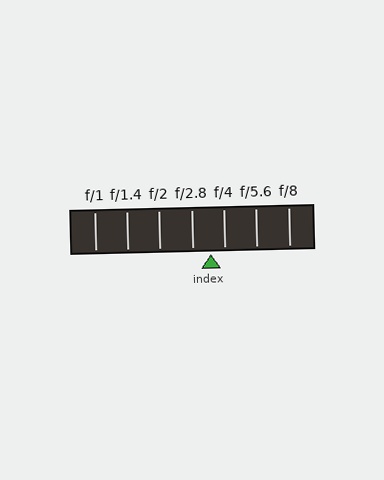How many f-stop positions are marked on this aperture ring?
There are 7 f-stop positions marked.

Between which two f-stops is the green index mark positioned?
The index mark is between f/2.8 and f/4.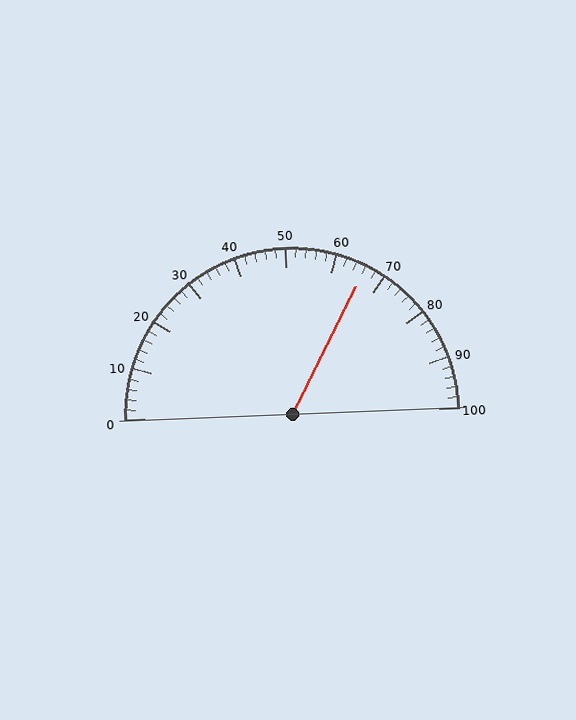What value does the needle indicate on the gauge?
The needle indicates approximately 66.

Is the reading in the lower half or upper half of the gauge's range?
The reading is in the upper half of the range (0 to 100).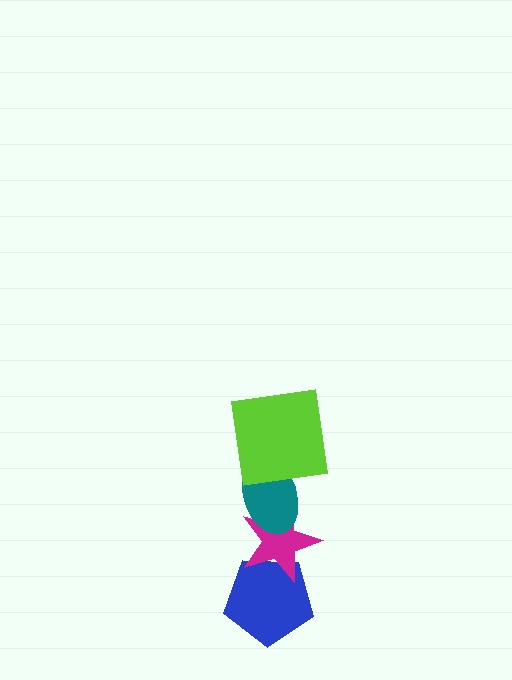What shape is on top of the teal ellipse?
The lime square is on top of the teal ellipse.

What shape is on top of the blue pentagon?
The magenta star is on top of the blue pentagon.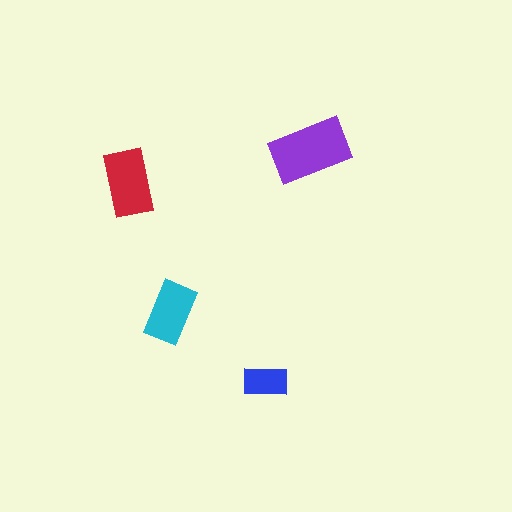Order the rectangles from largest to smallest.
the purple one, the red one, the cyan one, the blue one.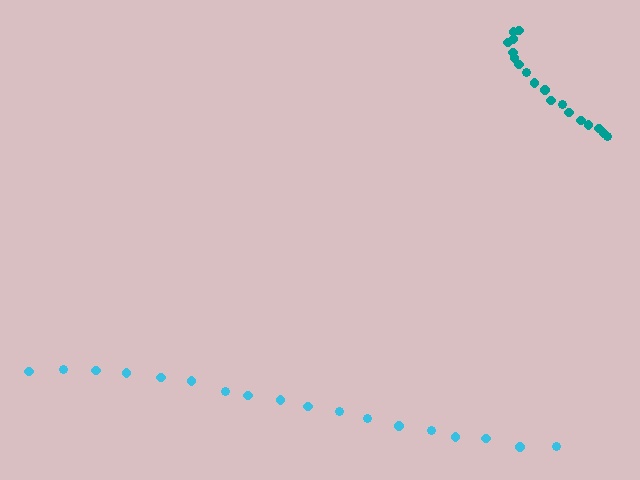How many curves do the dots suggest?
There are 2 distinct paths.